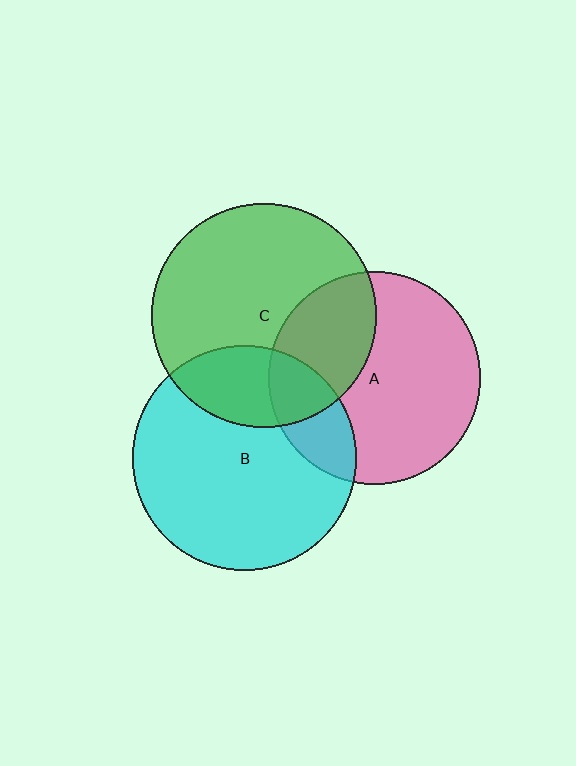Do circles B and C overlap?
Yes.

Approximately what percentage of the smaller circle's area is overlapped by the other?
Approximately 25%.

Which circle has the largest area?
Circle B (cyan).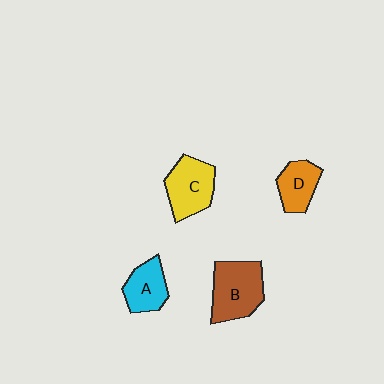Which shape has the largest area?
Shape B (brown).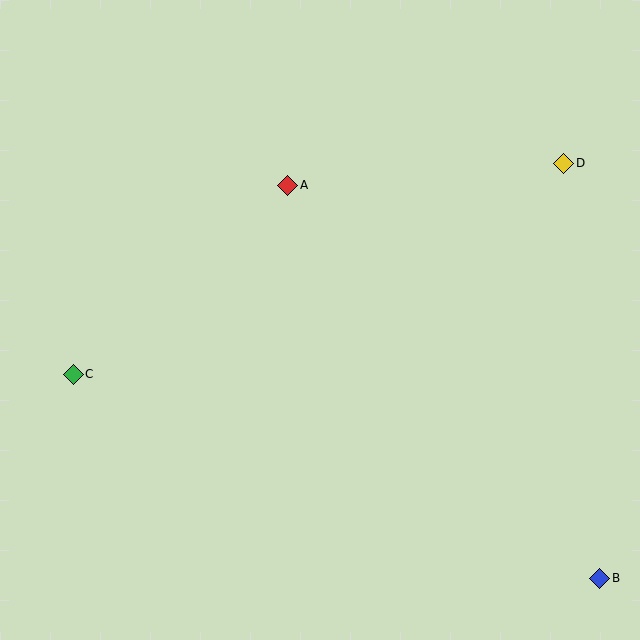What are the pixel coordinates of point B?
Point B is at (600, 578).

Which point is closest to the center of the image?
Point A at (288, 185) is closest to the center.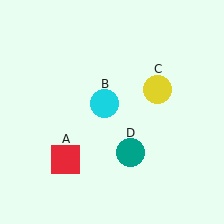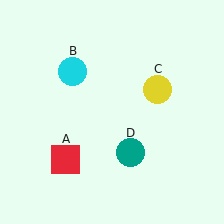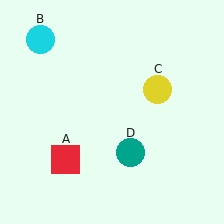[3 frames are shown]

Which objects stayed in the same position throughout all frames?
Red square (object A) and yellow circle (object C) and teal circle (object D) remained stationary.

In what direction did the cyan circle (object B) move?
The cyan circle (object B) moved up and to the left.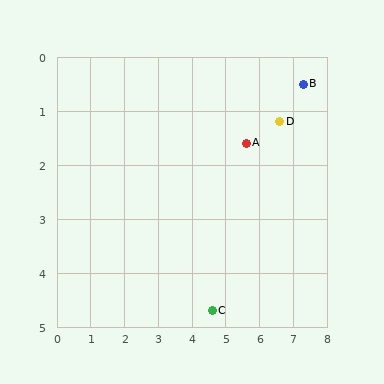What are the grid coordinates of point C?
Point C is at approximately (4.6, 4.7).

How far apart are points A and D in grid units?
Points A and D are about 1.1 grid units apart.